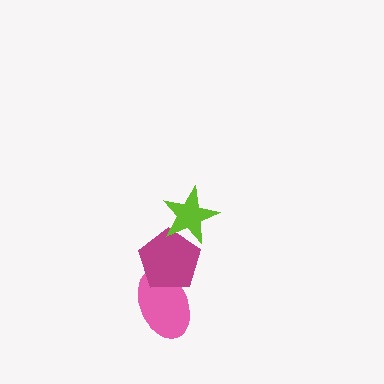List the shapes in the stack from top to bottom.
From top to bottom: the lime star, the magenta pentagon, the pink ellipse.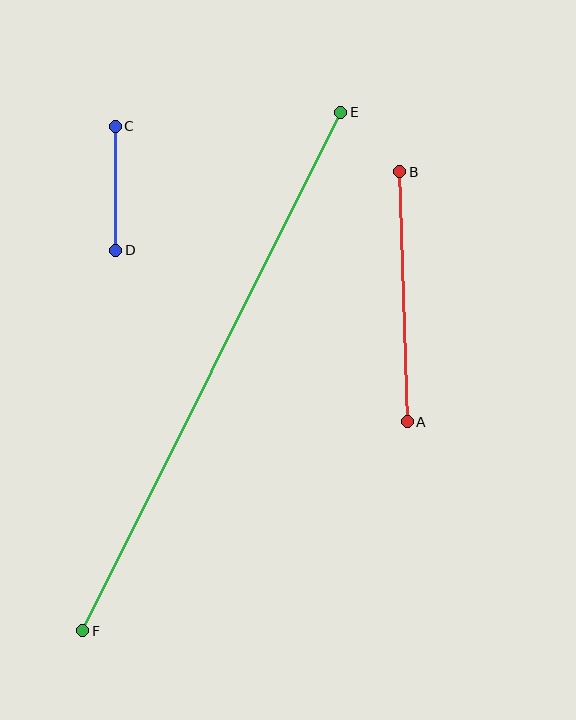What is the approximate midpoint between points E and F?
The midpoint is at approximately (212, 371) pixels.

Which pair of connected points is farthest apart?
Points E and F are farthest apart.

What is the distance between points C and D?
The distance is approximately 124 pixels.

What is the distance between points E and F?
The distance is approximately 579 pixels.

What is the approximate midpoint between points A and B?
The midpoint is at approximately (403, 297) pixels.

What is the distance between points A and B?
The distance is approximately 251 pixels.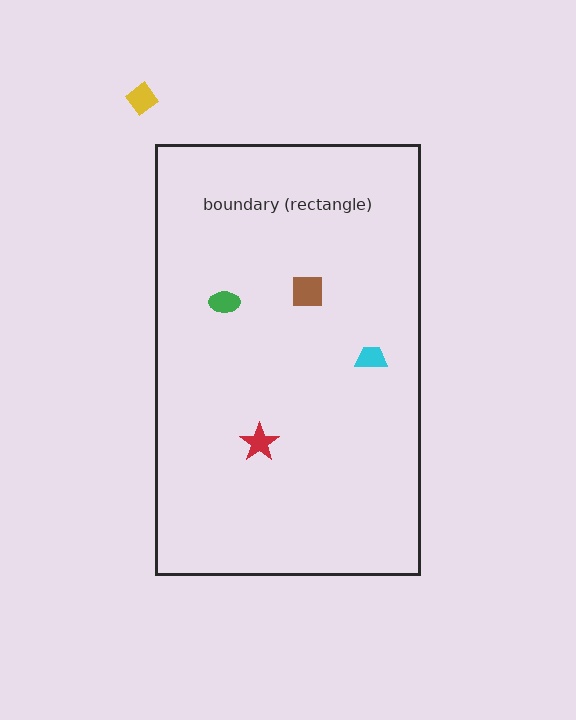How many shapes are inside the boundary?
4 inside, 1 outside.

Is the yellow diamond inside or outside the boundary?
Outside.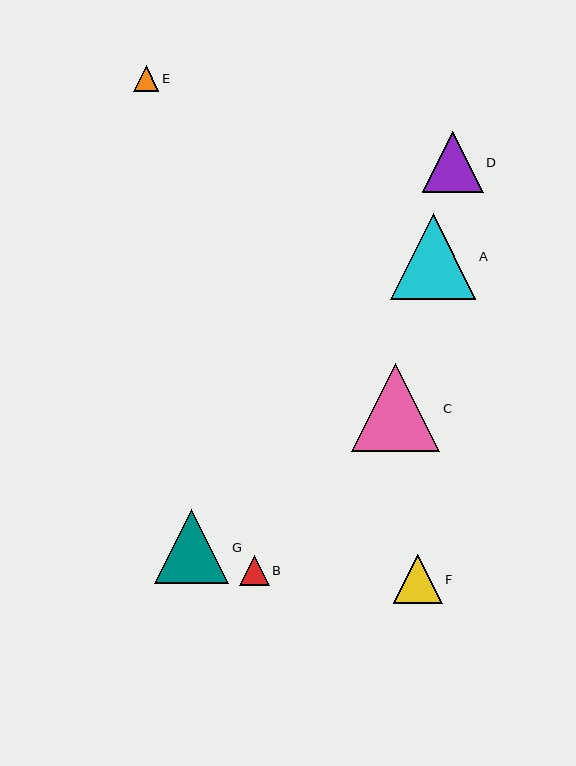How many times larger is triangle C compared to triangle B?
Triangle C is approximately 3.0 times the size of triangle B.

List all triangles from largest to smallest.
From largest to smallest: C, A, G, D, F, B, E.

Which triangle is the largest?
Triangle C is the largest with a size of approximately 88 pixels.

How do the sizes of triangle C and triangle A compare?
Triangle C and triangle A are approximately the same size.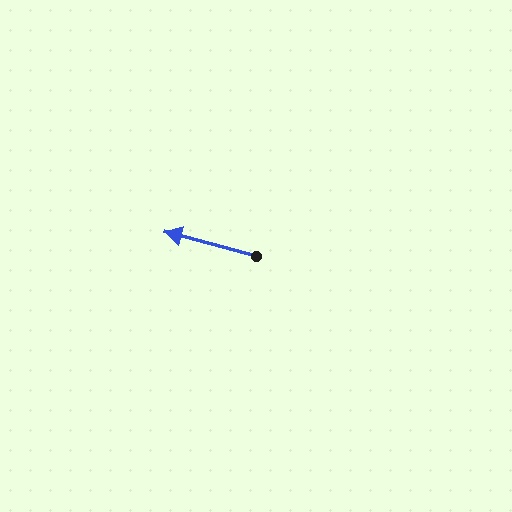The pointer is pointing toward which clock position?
Roughly 10 o'clock.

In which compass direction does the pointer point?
West.